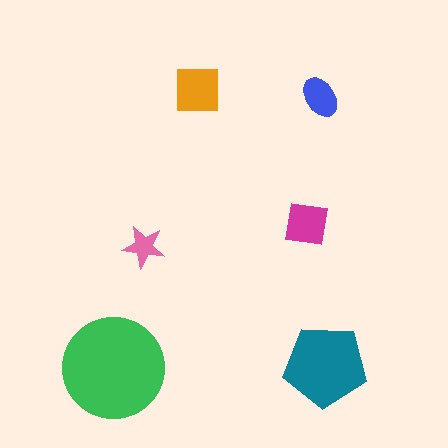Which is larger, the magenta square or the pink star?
The magenta square.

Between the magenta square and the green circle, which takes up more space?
The green circle.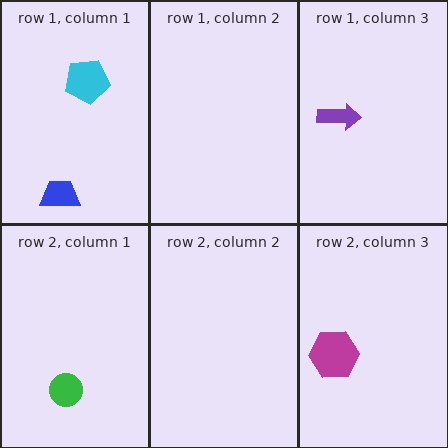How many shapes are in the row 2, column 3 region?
1.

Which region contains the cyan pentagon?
The row 1, column 1 region.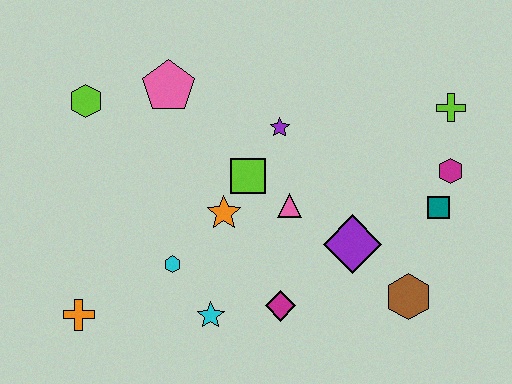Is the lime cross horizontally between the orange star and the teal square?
No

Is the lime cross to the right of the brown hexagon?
Yes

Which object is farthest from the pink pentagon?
The brown hexagon is farthest from the pink pentagon.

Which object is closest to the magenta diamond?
The cyan star is closest to the magenta diamond.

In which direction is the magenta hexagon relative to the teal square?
The magenta hexagon is above the teal square.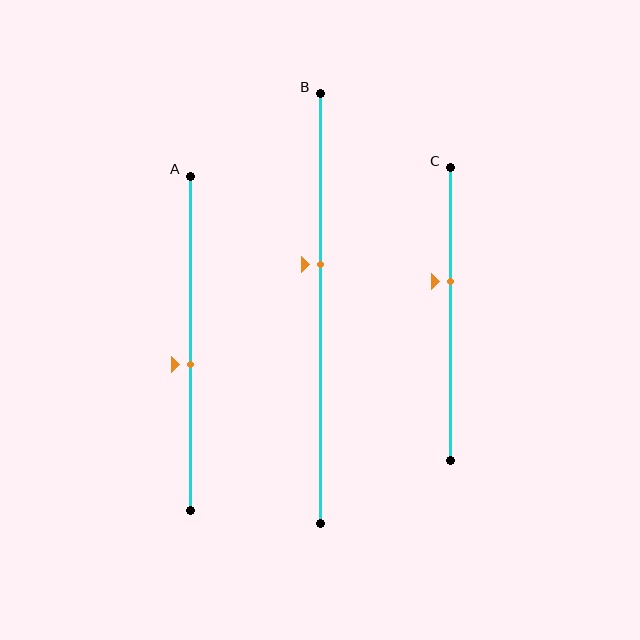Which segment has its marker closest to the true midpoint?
Segment A has its marker closest to the true midpoint.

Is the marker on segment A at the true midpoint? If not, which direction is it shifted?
No, the marker on segment A is shifted downward by about 6% of the segment length.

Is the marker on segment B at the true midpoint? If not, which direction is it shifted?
No, the marker on segment B is shifted upward by about 10% of the segment length.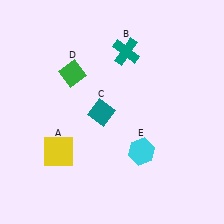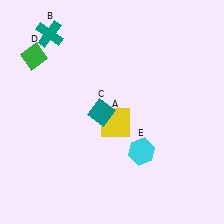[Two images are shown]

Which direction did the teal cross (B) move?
The teal cross (B) moved left.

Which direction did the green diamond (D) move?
The green diamond (D) moved left.